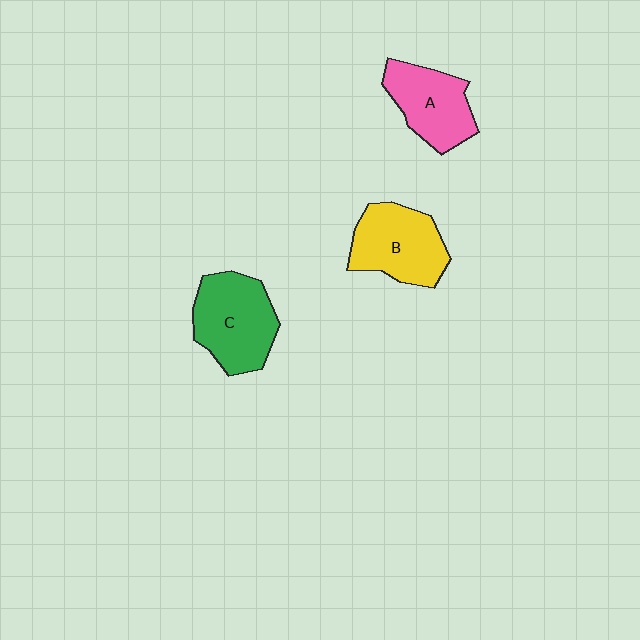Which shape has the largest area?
Shape C (green).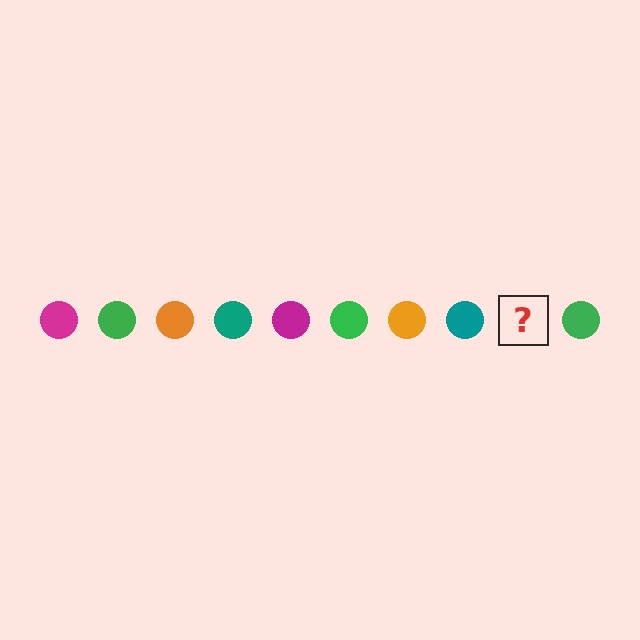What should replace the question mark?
The question mark should be replaced with a magenta circle.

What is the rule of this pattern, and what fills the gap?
The rule is that the pattern cycles through magenta, green, orange, teal circles. The gap should be filled with a magenta circle.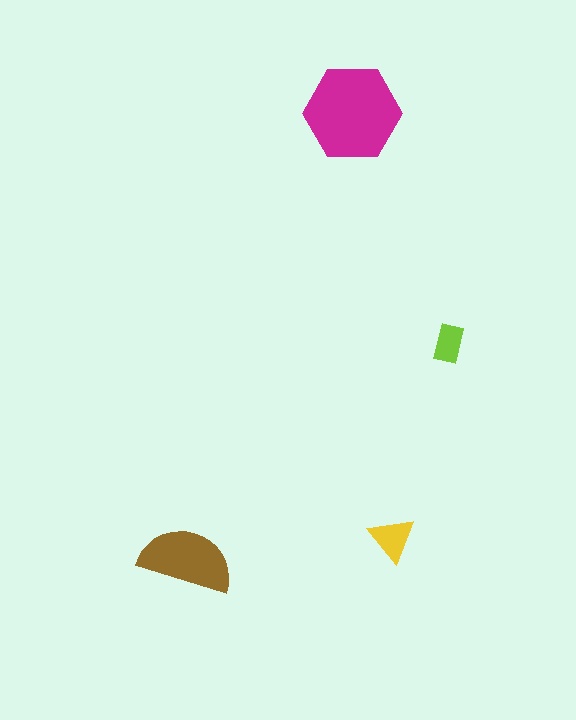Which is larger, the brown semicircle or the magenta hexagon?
The magenta hexagon.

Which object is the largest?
The magenta hexagon.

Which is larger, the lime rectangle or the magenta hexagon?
The magenta hexagon.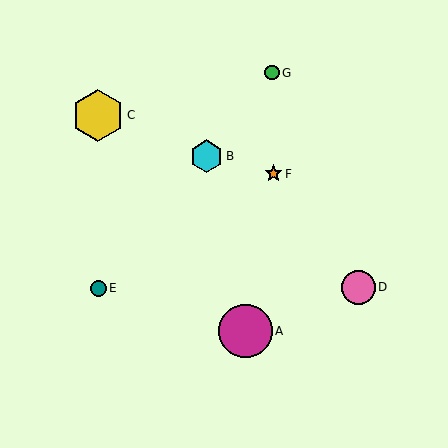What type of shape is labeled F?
Shape F is an orange star.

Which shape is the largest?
The magenta circle (labeled A) is the largest.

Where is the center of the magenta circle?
The center of the magenta circle is at (246, 331).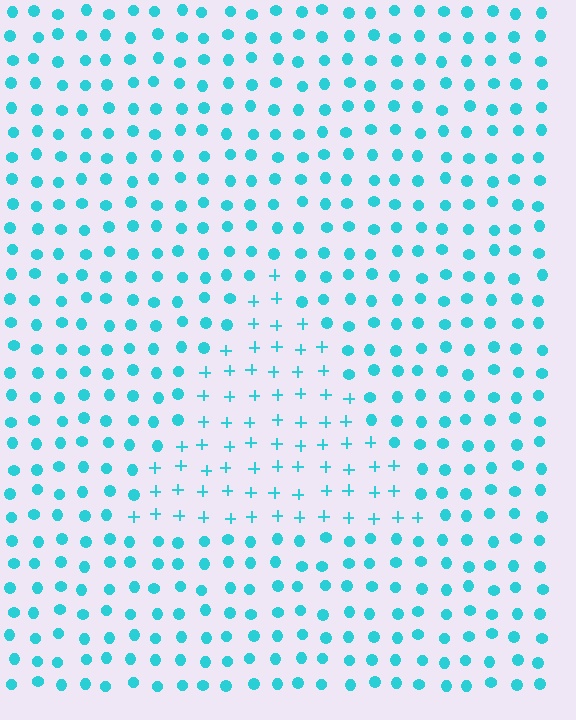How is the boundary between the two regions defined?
The boundary is defined by a change in element shape: plus signs inside vs. circles outside. All elements share the same color and spacing.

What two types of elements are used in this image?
The image uses plus signs inside the triangle region and circles outside it.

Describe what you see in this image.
The image is filled with small cyan elements arranged in a uniform grid. A triangle-shaped region contains plus signs, while the surrounding area contains circles. The boundary is defined purely by the change in element shape.